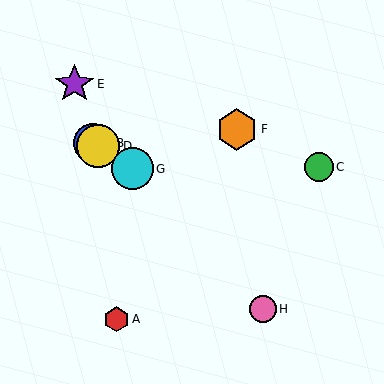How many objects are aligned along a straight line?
3 objects (B, D, G) are aligned along a straight line.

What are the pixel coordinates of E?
Object E is at (74, 84).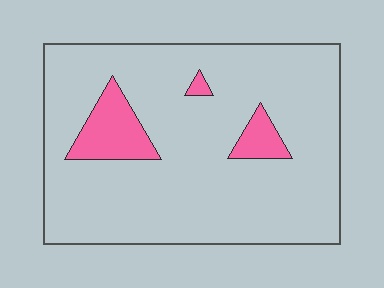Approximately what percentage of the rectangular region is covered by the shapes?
Approximately 10%.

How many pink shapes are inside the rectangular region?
3.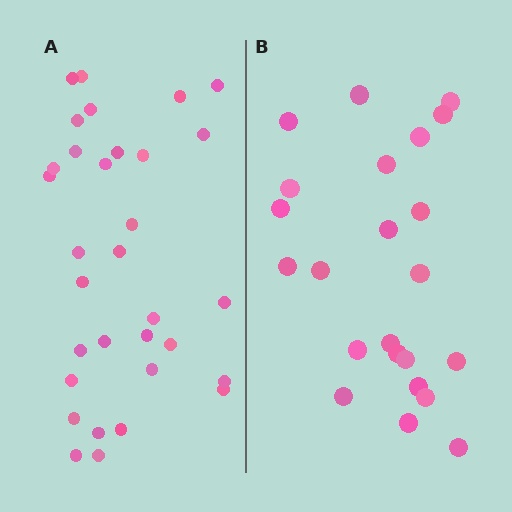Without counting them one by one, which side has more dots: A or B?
Region A (the left region) has more dots.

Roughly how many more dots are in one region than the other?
Region A has roughly 8 or so more dots than region B.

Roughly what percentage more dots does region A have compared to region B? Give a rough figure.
About 40% more.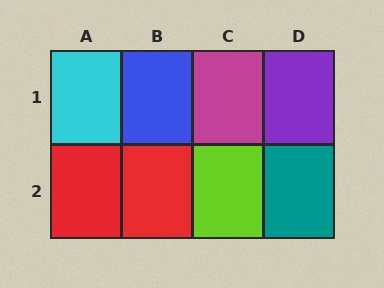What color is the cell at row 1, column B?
Blue.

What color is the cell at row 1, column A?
Cyan.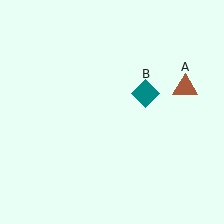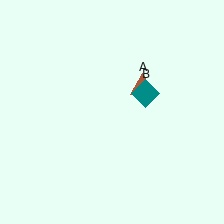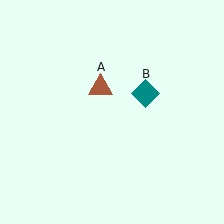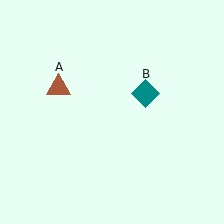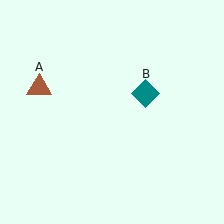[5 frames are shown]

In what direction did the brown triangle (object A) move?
The brown triangle (object A) moved left.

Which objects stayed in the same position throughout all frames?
Teal diamond (object B) remained stationary.